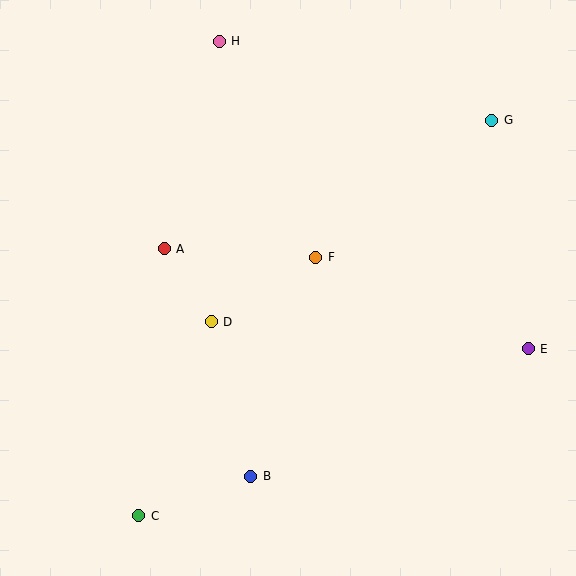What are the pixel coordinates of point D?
Point D is at (211, 322).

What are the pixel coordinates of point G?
Point G is at (492, 120).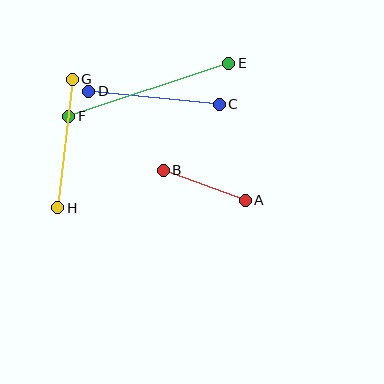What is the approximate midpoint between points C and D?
The midpoint is at approximately (154, 98) pixels.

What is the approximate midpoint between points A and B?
The midpoint is at approximately (204, 185) pixels.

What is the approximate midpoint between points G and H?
The midpoint is at approximately (65, 144) pixels.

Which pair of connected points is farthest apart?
Points E and F are farthest apart.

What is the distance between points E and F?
The distance is approximately 168 pixels.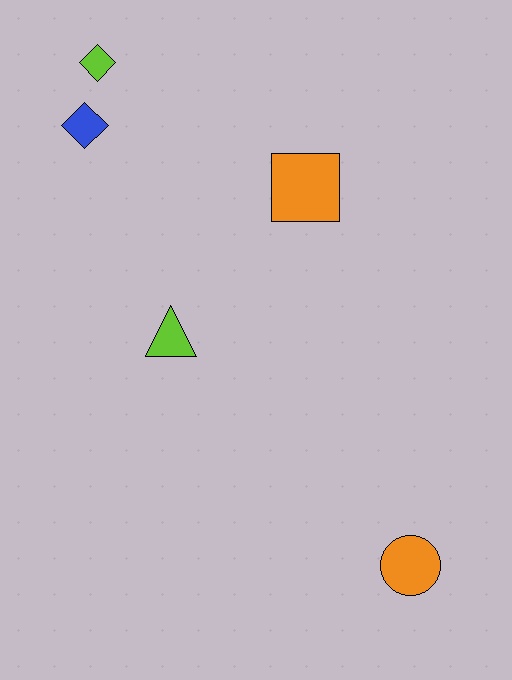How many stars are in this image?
There are no stars.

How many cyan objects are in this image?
There are no cyan objects.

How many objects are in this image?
There are 5 objects.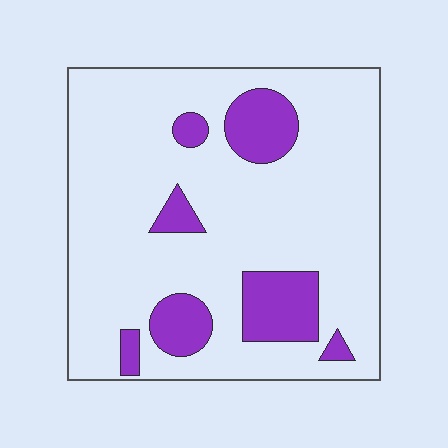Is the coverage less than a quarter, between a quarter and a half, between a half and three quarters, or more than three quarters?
Less than a quarter.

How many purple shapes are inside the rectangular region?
7.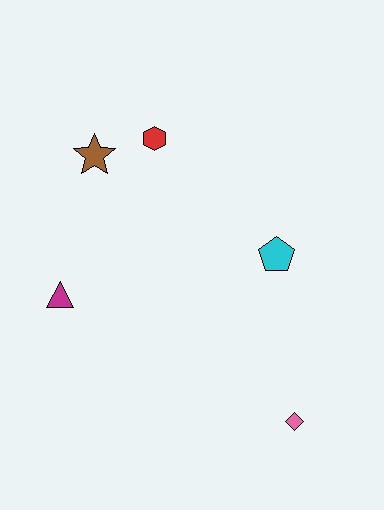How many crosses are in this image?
There are no crosses.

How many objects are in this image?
There are 5 objects.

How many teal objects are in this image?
There are no teal objects.